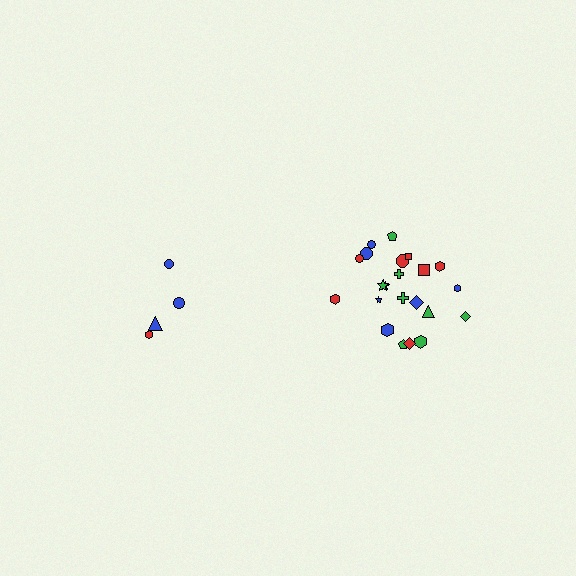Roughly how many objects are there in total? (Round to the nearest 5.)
Roughly 25 objects in total.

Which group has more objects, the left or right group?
The right group.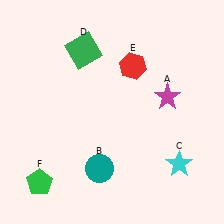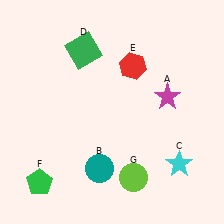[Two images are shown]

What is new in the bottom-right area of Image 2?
A lime circle (G) was added in the bottom-right area of Image 2.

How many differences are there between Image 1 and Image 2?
There is 1 difference between the two images.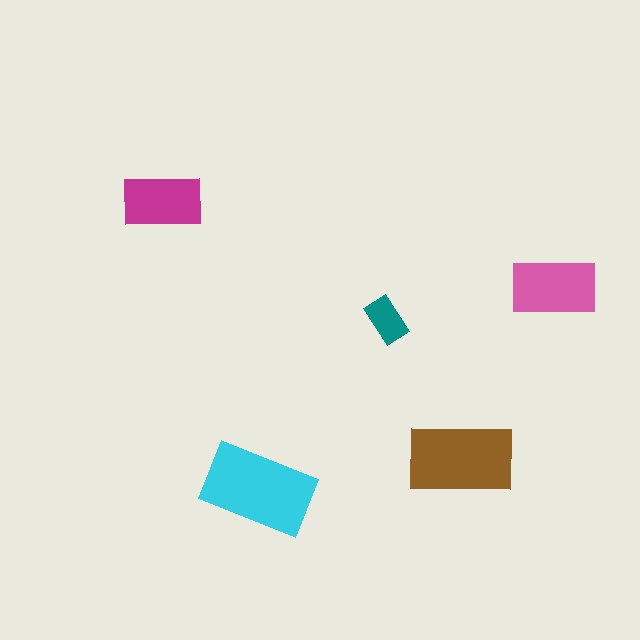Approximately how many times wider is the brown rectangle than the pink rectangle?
About 1.5 times wider.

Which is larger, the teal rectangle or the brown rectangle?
The brown one.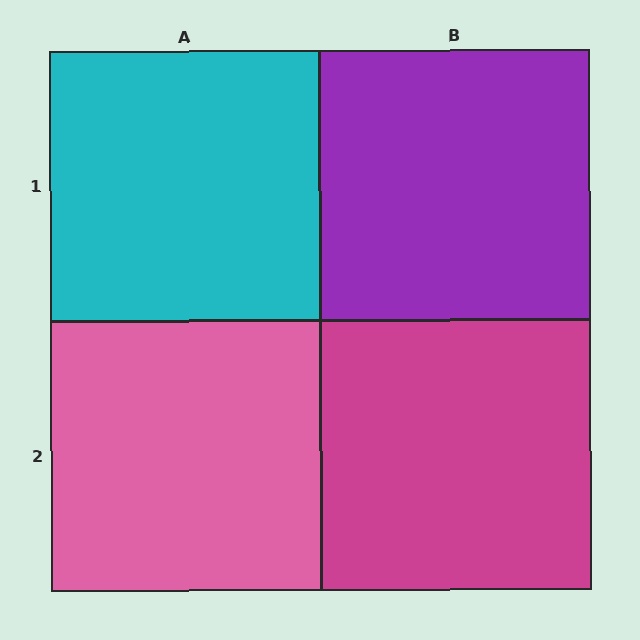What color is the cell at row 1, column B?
Purple.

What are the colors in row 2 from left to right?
Pink, magenta.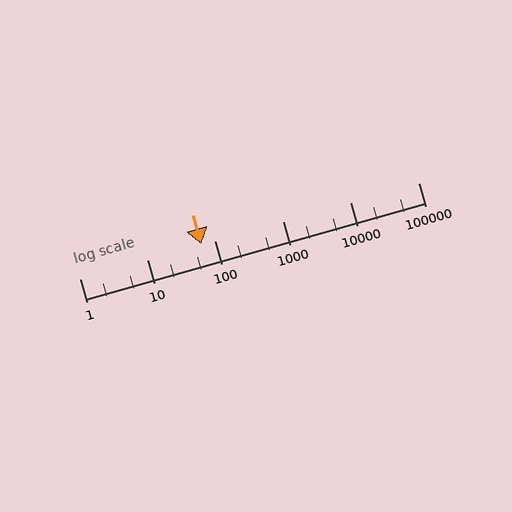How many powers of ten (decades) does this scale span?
The scale spans 5 decades, from 1 to 100000.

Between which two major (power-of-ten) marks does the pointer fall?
The pointer is between 10 and 100.